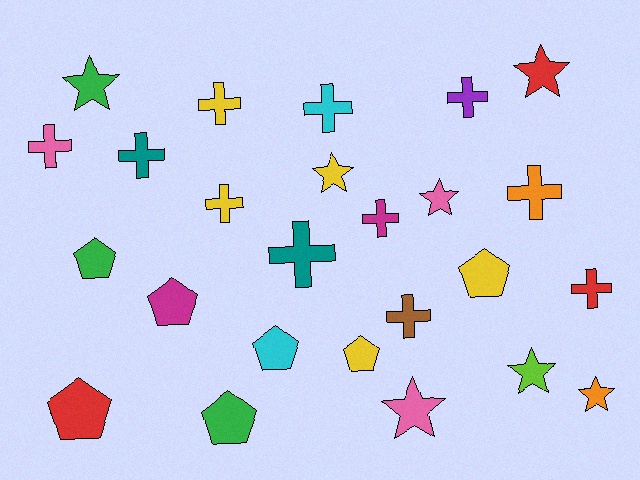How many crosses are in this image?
There are 11 crosses.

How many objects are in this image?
There are 25 objects.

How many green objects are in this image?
There are 3 green objects.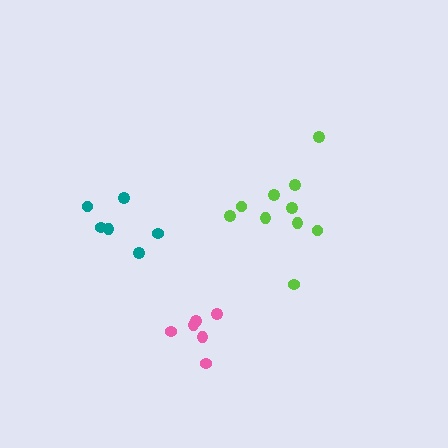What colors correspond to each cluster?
The clusters are colored: lime, teal, pink.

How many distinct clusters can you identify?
There are 3 distinct clusters.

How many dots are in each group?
Group 1: 10 dots, Group 2: 6 dots, Group 3: 6 dots (22 total).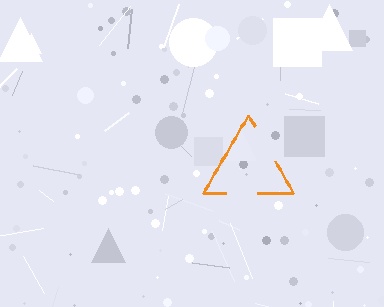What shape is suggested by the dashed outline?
The dashed outline suggests a triangle.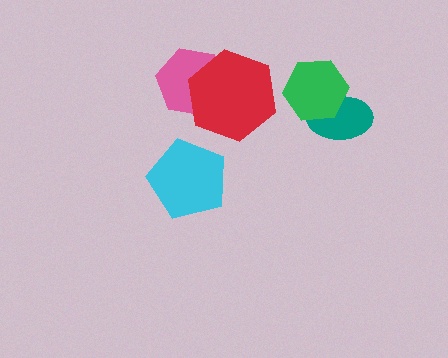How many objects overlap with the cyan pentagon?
0 objects overlap with the cyan pentagon.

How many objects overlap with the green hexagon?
1 object overlaps with the green hexagon.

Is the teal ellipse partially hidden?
Yes, it is partially covered by another shape.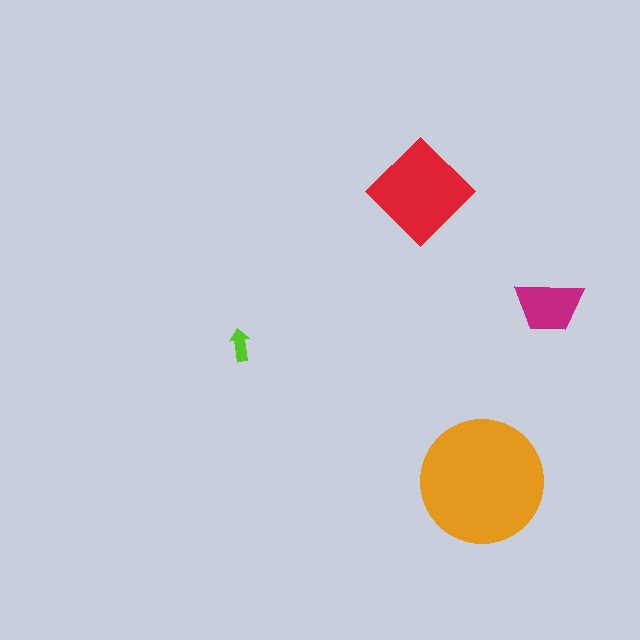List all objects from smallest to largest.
The lime arrow, the magenta trapezoid, the red diamond, the orange circle.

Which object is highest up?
The red diamond is topmost.